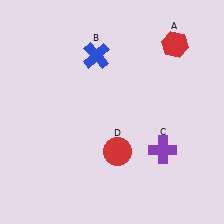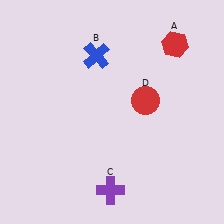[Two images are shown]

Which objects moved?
The objects that moved are: the purple cross (C), the red circle (D).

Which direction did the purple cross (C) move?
The purple cross (C) moved left.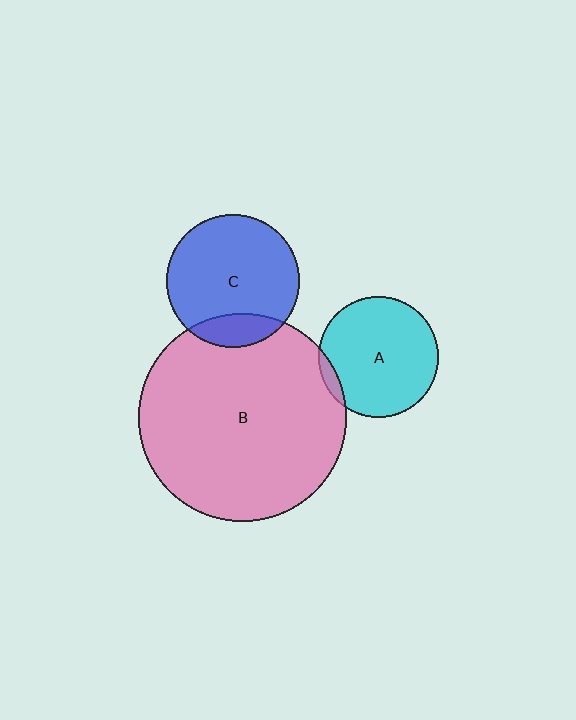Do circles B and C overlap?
Yes.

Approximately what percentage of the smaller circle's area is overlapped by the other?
Approximately 15%.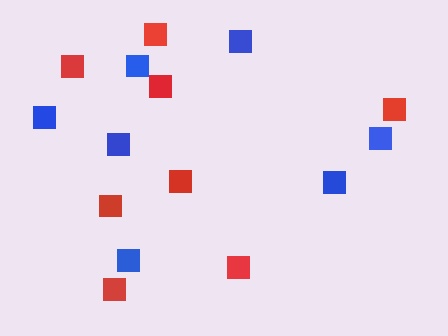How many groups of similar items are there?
There are 2 groups: one group of blue squares (7) and one group of red squares (8).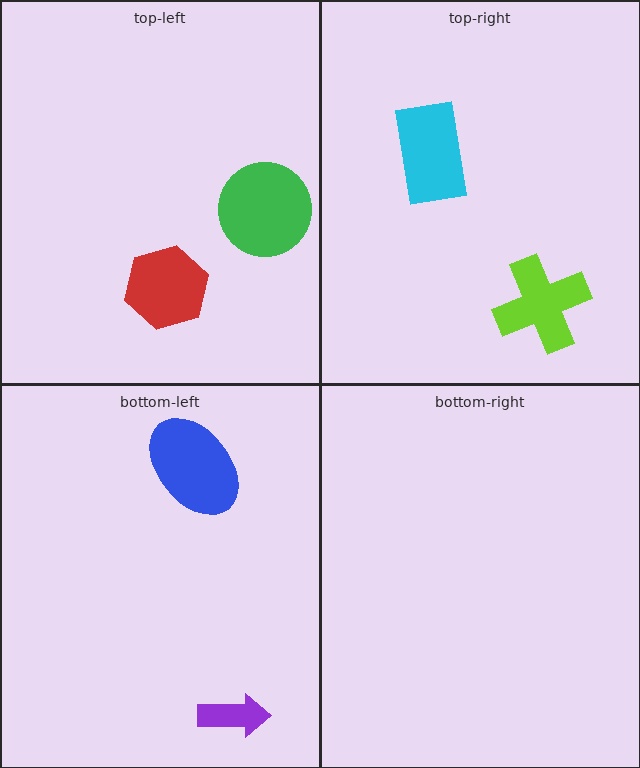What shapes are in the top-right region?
The cyan rectangle, the lime cross.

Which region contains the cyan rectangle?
The top-right region.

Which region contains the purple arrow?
The bottom-left region.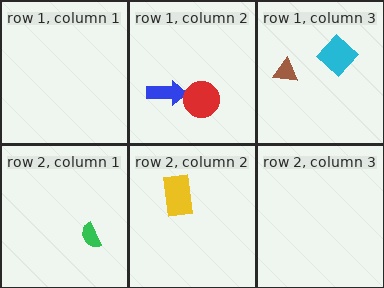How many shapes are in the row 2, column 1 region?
1.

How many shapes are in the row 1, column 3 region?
2.